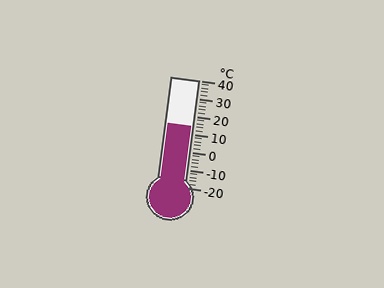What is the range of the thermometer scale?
The thermometer scale ranges from -20°C to 40°C.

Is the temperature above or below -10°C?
The temperature is above -10°C.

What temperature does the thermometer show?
The thermometer shows approximately 14°C.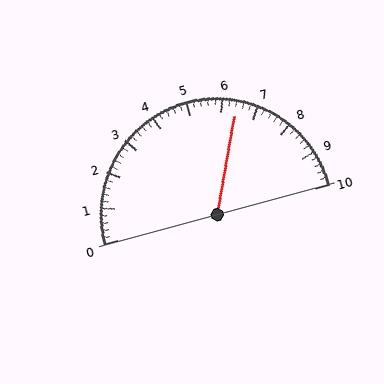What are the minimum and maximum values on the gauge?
The gauge ranges from 0 to 10.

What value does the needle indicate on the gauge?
The needle indicates approximately 6.4.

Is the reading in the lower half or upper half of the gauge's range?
The reading is in the upper half of the range (0 to 10).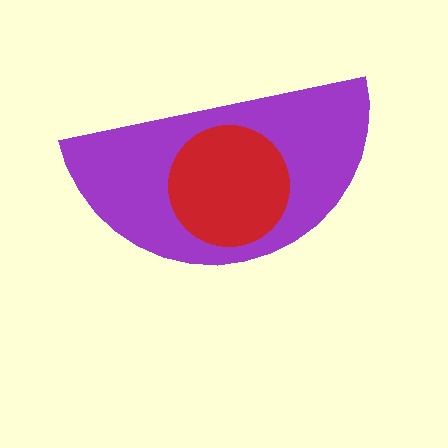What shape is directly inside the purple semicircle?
The red circle.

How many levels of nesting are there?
2.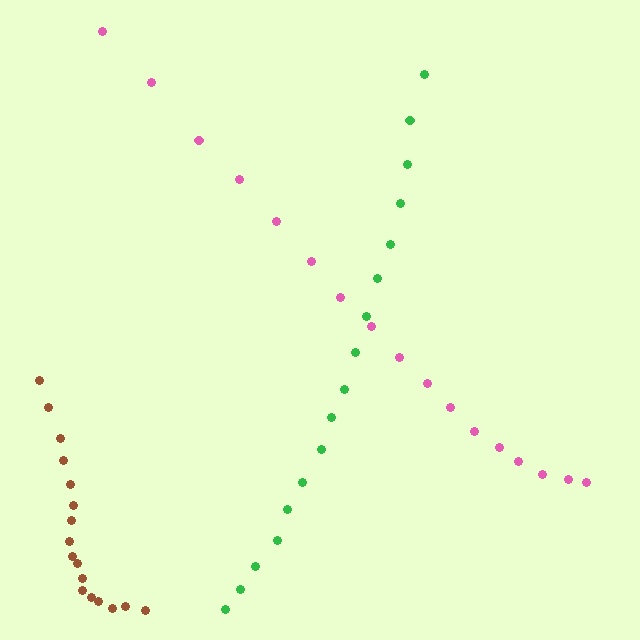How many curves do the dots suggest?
There are 3 distinct paths.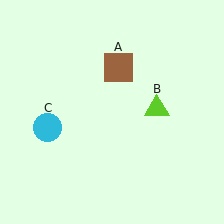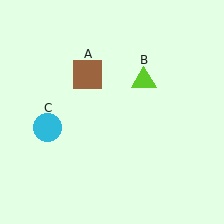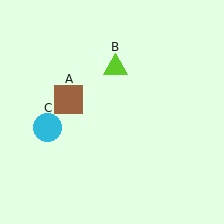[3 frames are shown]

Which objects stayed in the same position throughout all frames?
Cyan circle (object C) remained stationary.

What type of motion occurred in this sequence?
The brown square (object A), lime triangle (object B) rotated counterclockwise around the center of the scene.